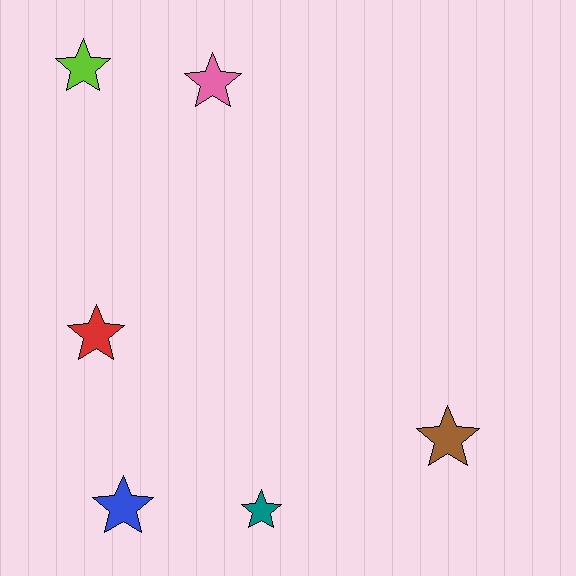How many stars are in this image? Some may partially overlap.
There are 6 stars.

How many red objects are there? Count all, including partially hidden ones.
There is 1 red object.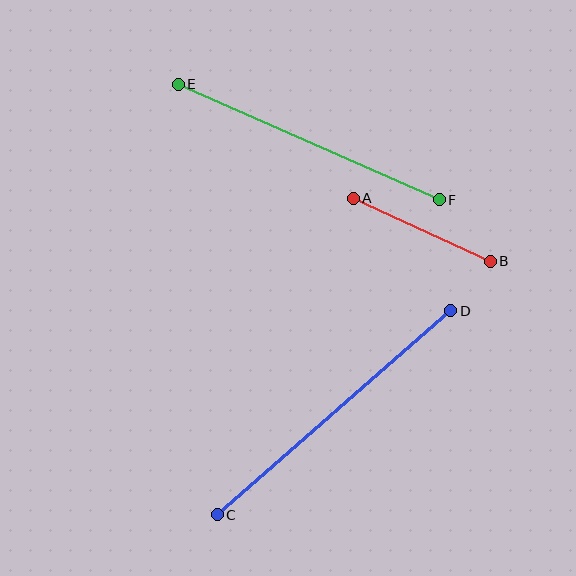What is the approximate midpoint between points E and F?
The midpoint is at approximately (309, 142) pixels.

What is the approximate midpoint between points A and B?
The midpoint is at approximately (422, 230) pixels.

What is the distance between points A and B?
The distance is approximately 151 pixels.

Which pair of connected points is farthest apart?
Points C and D are farthest apart.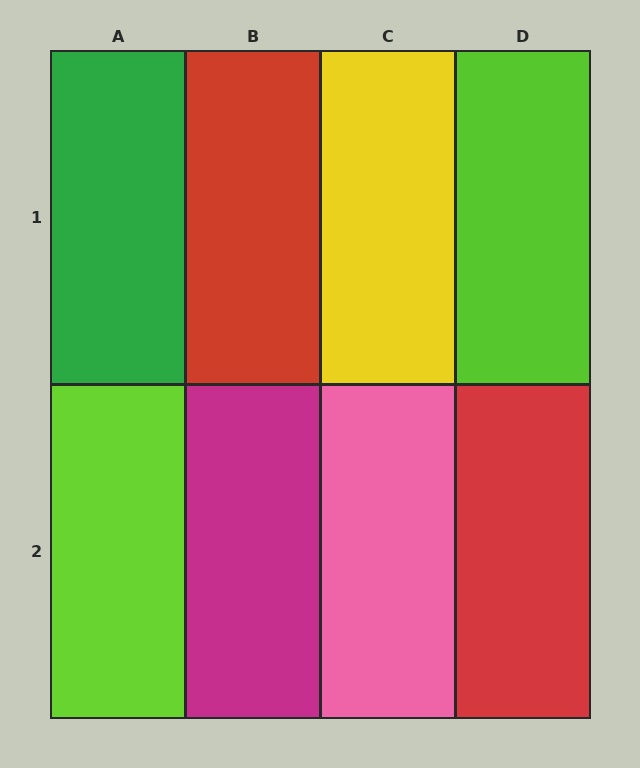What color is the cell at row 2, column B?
Magenta.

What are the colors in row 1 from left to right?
Green, red, yellow, lime.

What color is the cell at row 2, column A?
Lime.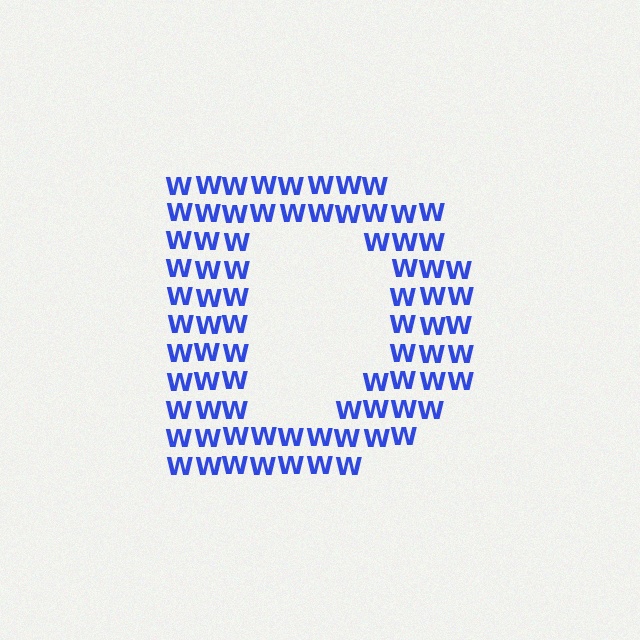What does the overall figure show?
The overall figure shows the letter D.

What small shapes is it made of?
It is made of small letter W's.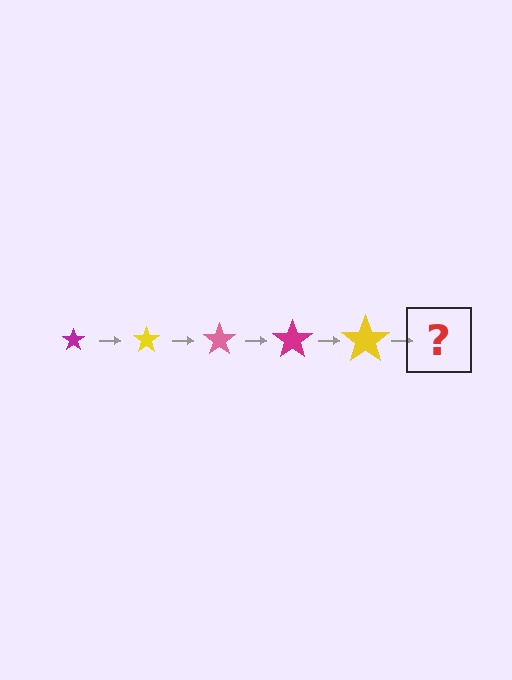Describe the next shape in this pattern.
It should be a pink star, larger than the previous one.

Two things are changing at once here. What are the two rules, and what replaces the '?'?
The two rules are that the star grows larger each step and the color cycles through magenta, yellow, and pink. The '?' should be a pink star, larger than the previous one.